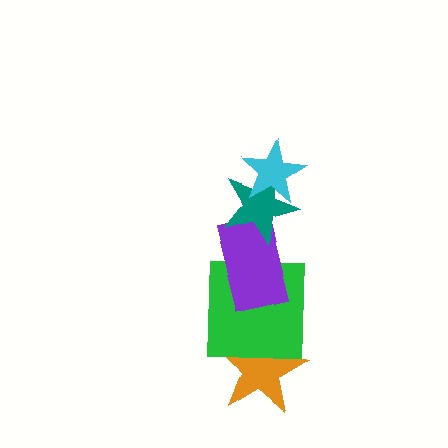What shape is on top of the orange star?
The green square is on top of the orange star.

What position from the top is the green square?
The green square is 4th from the top.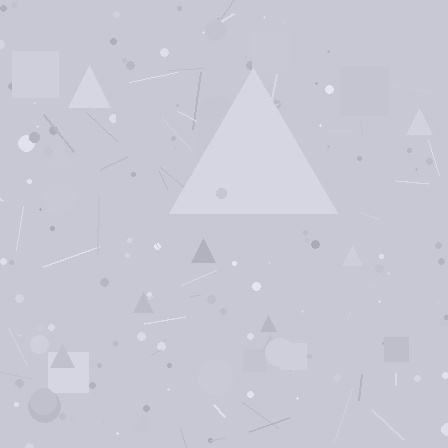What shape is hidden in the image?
A triangle is hidden in the image.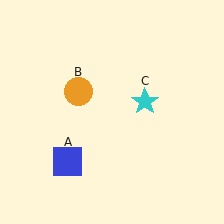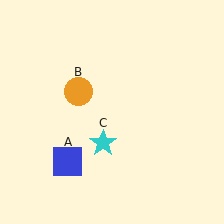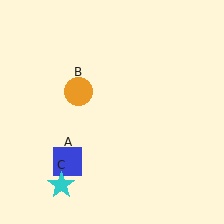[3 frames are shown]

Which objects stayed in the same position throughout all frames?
Blue square (object A) and orange circle (object B) remained stationary.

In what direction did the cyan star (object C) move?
The cyan star (object C) moved down and to the left.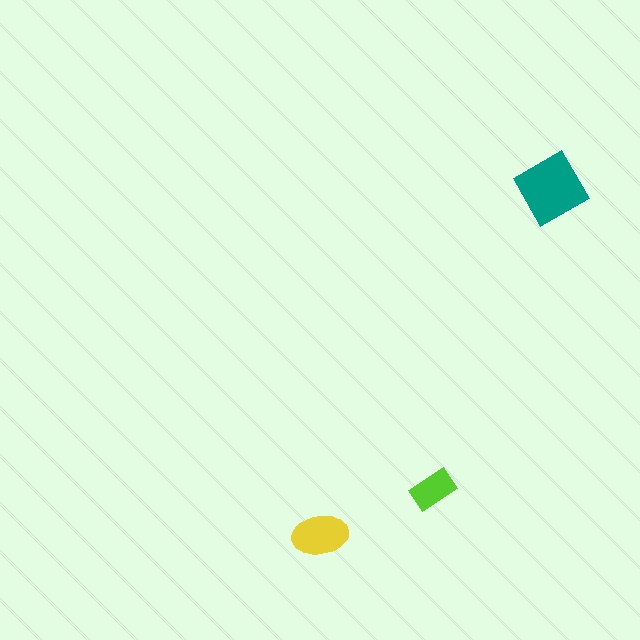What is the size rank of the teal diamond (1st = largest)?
1st.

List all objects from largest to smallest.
The teal diamond, the yellow ellipse, the lime rectangle.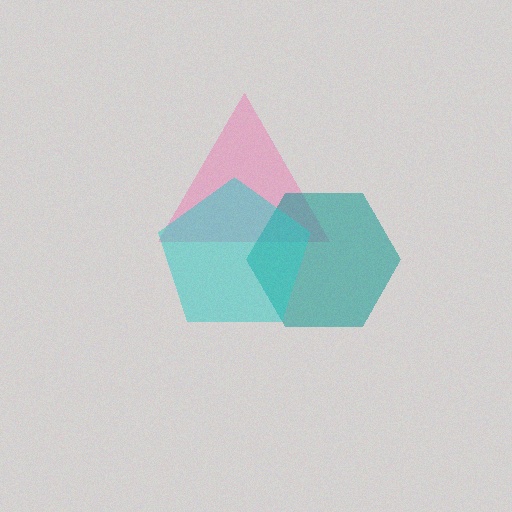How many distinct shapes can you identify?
There are 3 distinct shapes: a pink triangle, a teal hexagon, a cyan pentagon.